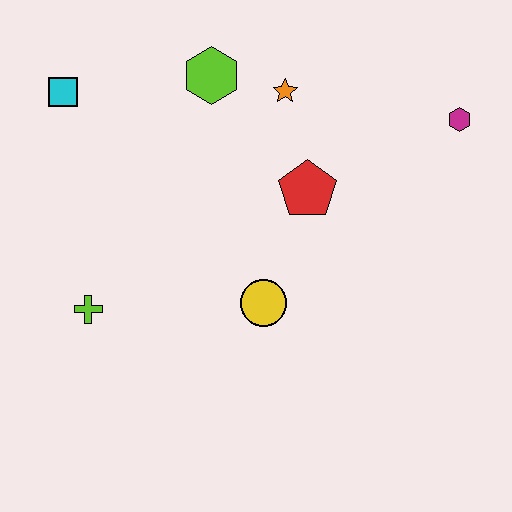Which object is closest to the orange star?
The lime hexagon is closest to the orange star.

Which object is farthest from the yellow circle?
The cyan square is farthest from the yellow circle.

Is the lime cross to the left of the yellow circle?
Yes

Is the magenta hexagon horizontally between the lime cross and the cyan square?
No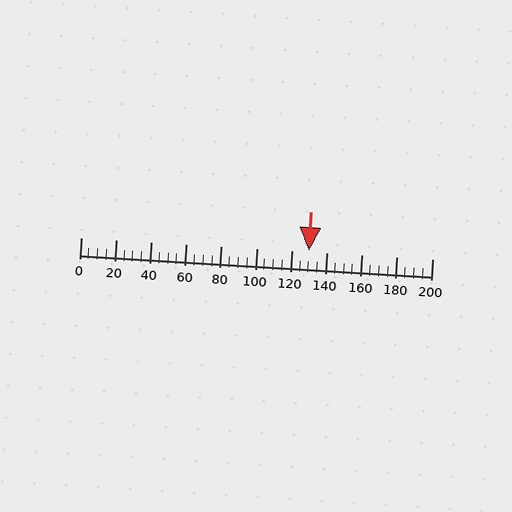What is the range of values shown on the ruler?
The ruler shows values from 0 to 200.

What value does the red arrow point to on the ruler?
The red arrow points to approximately 130.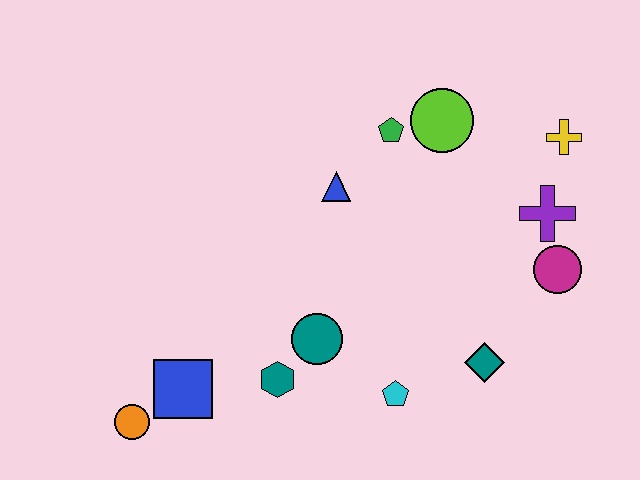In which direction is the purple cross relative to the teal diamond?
The purple cross is above the teal diamond.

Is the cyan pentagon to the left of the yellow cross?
Yes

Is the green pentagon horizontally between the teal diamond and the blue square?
Yes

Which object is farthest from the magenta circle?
The orange circle is farthest from the magenta circle.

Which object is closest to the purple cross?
The magenta circle is closest to the purple cross.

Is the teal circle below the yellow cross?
Yes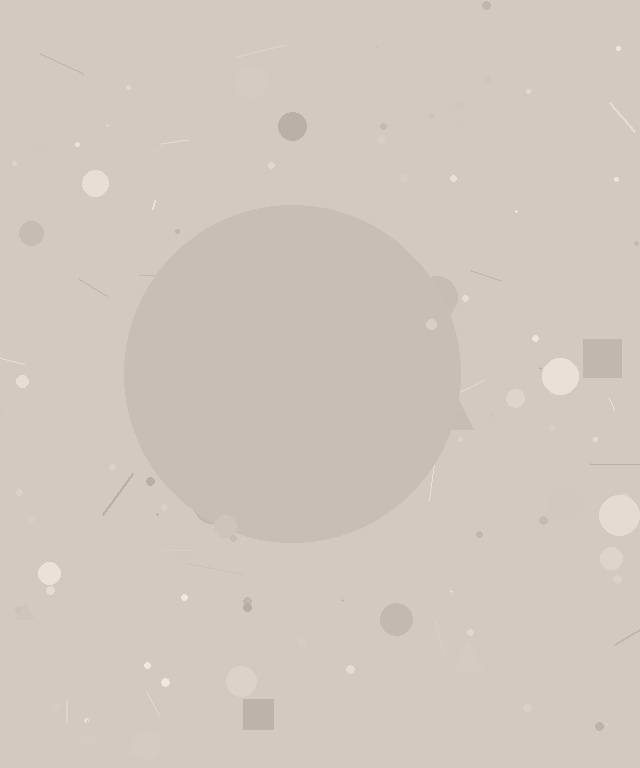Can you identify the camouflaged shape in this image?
The camouflaged shape is a circle.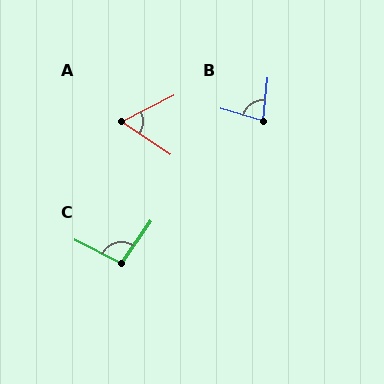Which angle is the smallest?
A, at approximately 60 degrees.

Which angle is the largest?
C, at approximately 98 degrees.